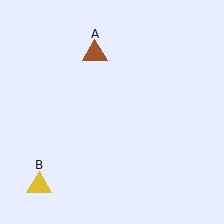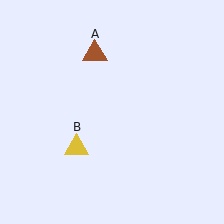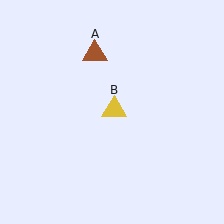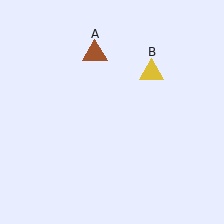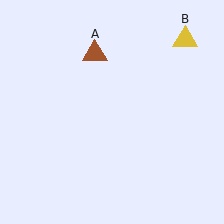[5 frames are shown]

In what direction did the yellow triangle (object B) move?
The yellow triangle (object B) moved up and to the right.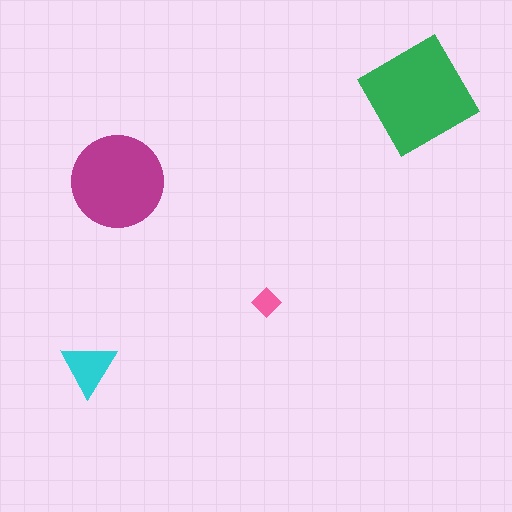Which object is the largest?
The green diamond.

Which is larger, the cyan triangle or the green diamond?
The green diamond.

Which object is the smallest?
The pink diamond.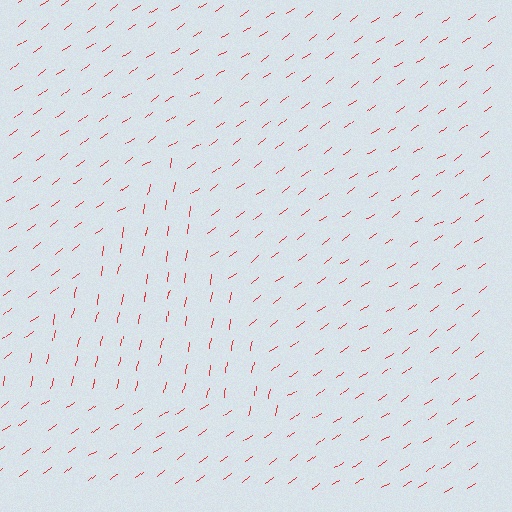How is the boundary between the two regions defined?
The boundary is defined purely by a change in line orientation (approximately 45 degrees difference). All lines are the same color and thickness.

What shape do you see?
I see a triangle.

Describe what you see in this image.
The image is filled with small red line segments. A triangle region in the image has lines oriented differently from the surrounding lines, creating a visible texture boundary.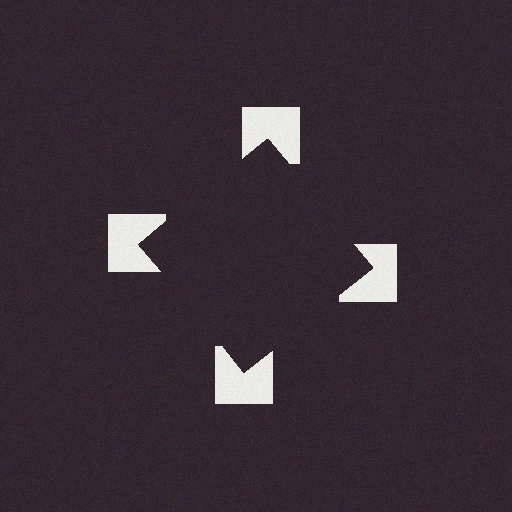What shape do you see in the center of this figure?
An illusory square — its edges are inferred from the aligned wedge cuts in the notched squares, not physically drawn.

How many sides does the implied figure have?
4 sides.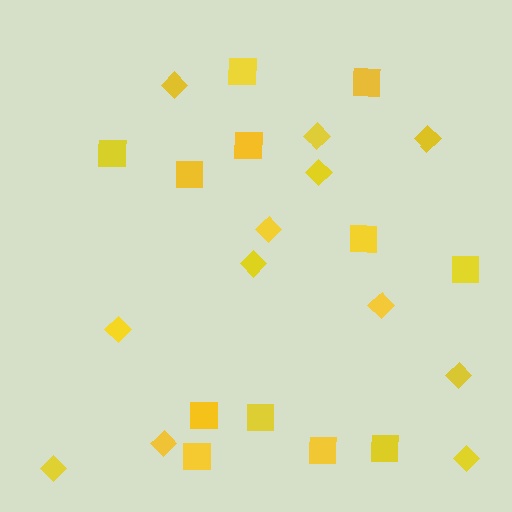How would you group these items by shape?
There are 2 groups: one group of squares (12) and one group of diamonds (12).